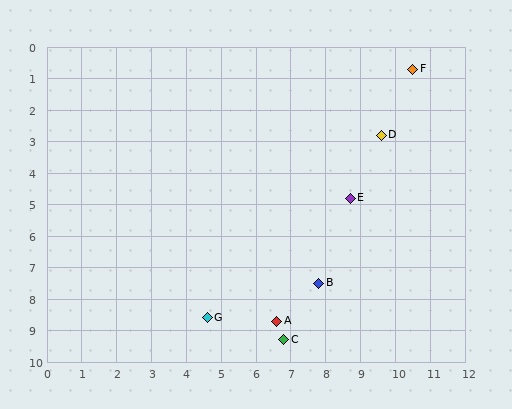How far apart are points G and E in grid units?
Points G and E are about 5.6 grid units apart.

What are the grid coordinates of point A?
Point A is at approximately (6.6, 8.7).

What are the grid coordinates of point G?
Point G is at approximately (4.6, 8.6).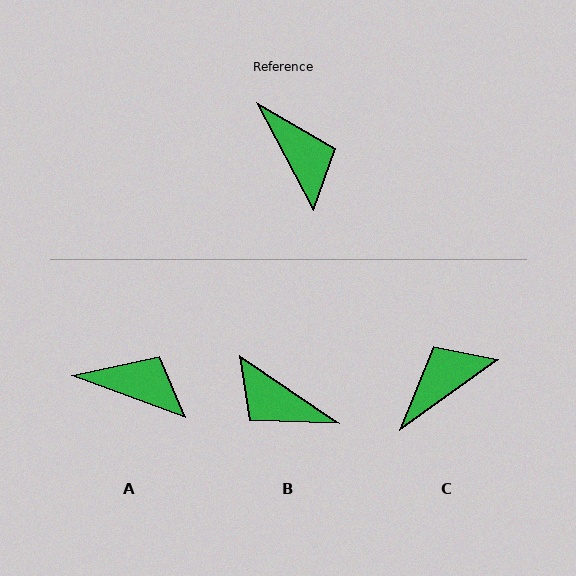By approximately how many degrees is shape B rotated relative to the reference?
Approximately 152 degrees clockwise.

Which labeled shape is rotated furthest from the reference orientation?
B, about 152 degrees away.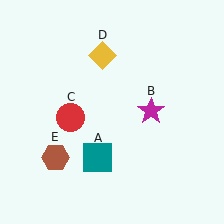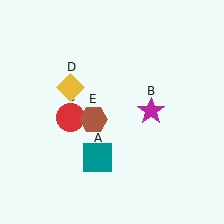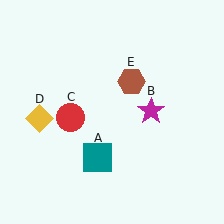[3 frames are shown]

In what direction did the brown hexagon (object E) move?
The brown hexagon (object E) moved up and to the right.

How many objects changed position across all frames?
2 objects changed position: yellow diamond (object D), brown hexagon (object E).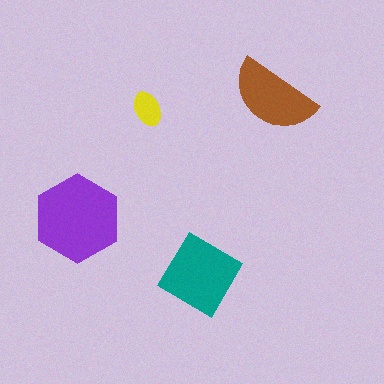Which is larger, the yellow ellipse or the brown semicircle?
The brown semicircle.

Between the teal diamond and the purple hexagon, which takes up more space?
The purple hexagon.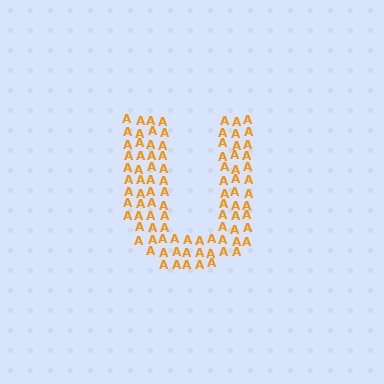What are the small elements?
The small elements are letter A's.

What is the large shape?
The large shape is the letter U.